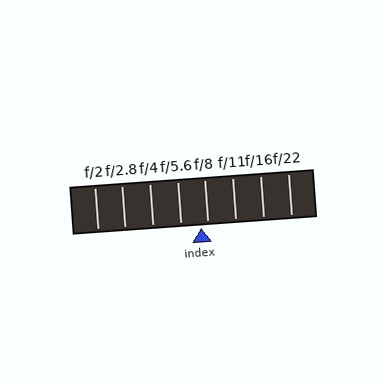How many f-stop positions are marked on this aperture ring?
There are 8 f-stop positions marked.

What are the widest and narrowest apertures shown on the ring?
The widest aperture shown is f/2 and the narrowest is f/22.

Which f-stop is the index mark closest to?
The index mark is closest to f/8.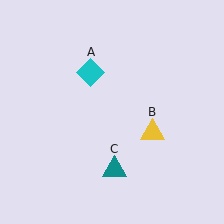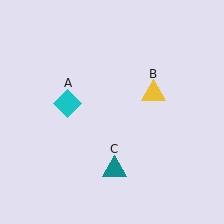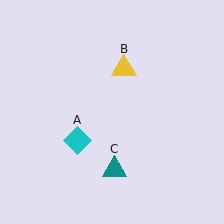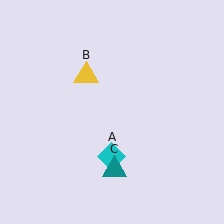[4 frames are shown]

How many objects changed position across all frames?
2 objects changed position: cyan diamond (object A), yellow triangle (object B).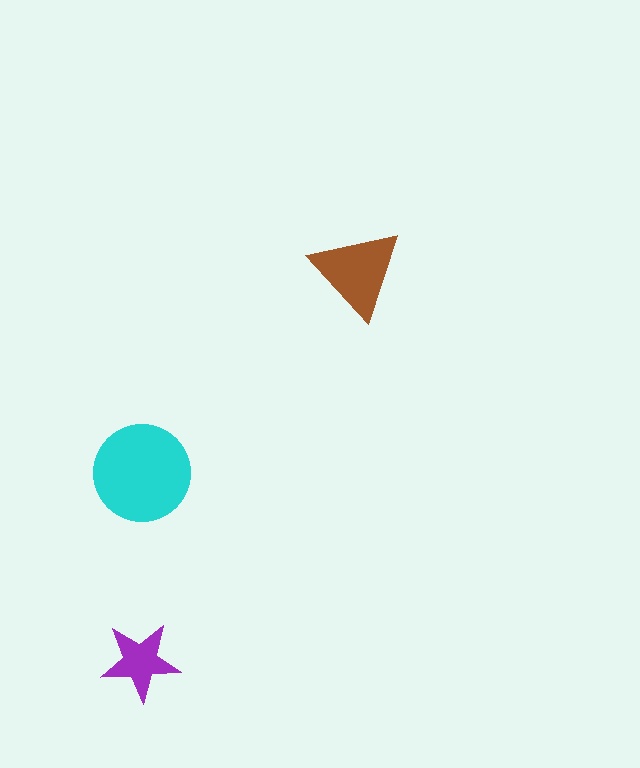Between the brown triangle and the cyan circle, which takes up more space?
The cyan circle.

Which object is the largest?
The cyan circle.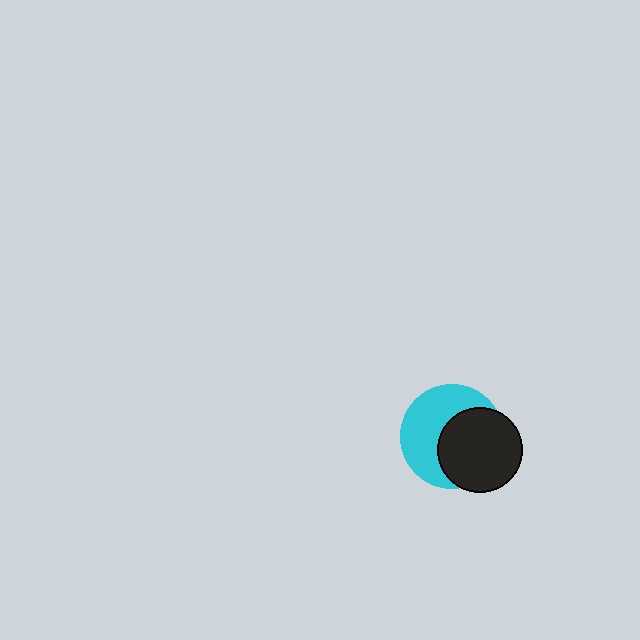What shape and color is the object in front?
The object in front is a black circle.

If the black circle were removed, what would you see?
You would see the complete cyan circle.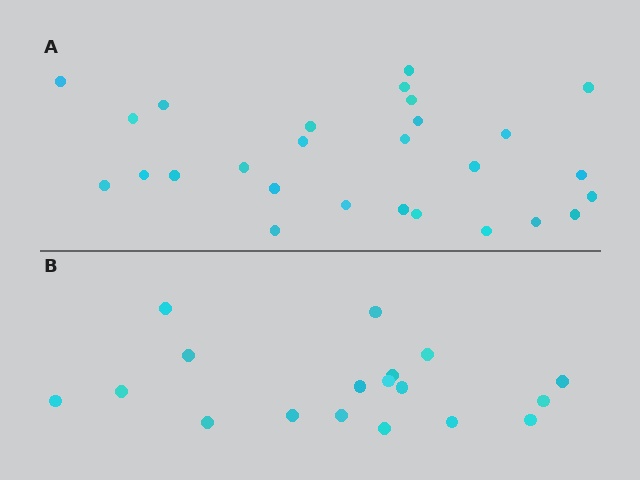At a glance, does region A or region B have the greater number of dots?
Region A (the top region) has more dots.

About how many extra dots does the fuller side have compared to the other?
Region A has roughly 8 or so more dots than region B.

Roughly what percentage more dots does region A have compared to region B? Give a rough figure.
About 50% more.